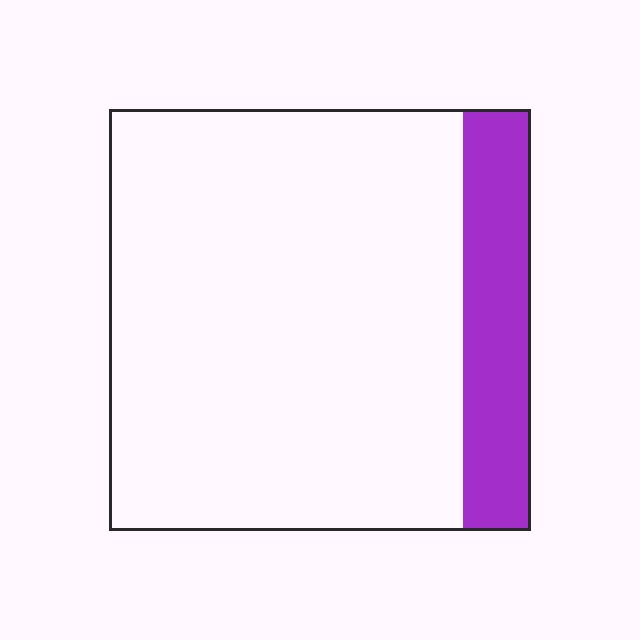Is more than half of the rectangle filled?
No.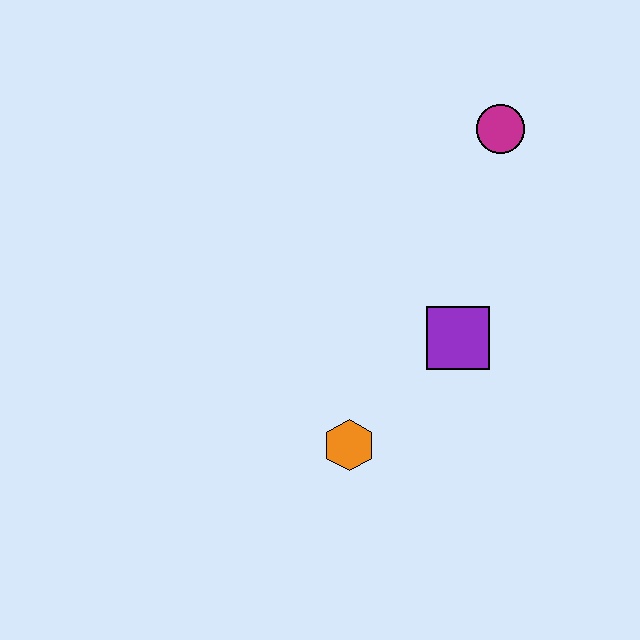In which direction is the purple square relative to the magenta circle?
The purple square is below the magenta circle.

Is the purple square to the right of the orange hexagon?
Yes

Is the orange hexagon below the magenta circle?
Yes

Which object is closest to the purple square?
The orange hexagon is closest to the purple square.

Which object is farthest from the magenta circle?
The orange hexagon is farthest from the magenta circle.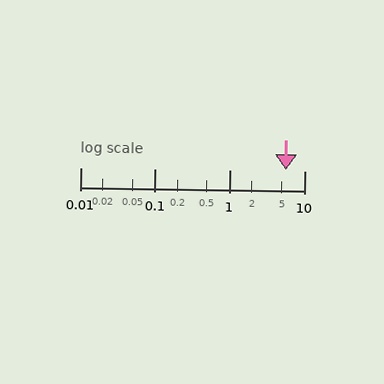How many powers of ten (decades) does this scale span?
The scale spans 3 decades, from 0.01 to 10.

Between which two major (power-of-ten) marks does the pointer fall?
The pointer is between 1 and 10.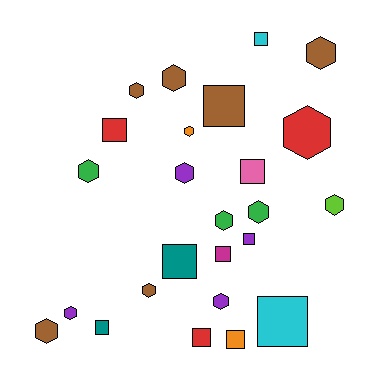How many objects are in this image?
There are 25 objects.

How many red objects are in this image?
There are 3 red objects.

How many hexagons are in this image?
There are 14 hexagons.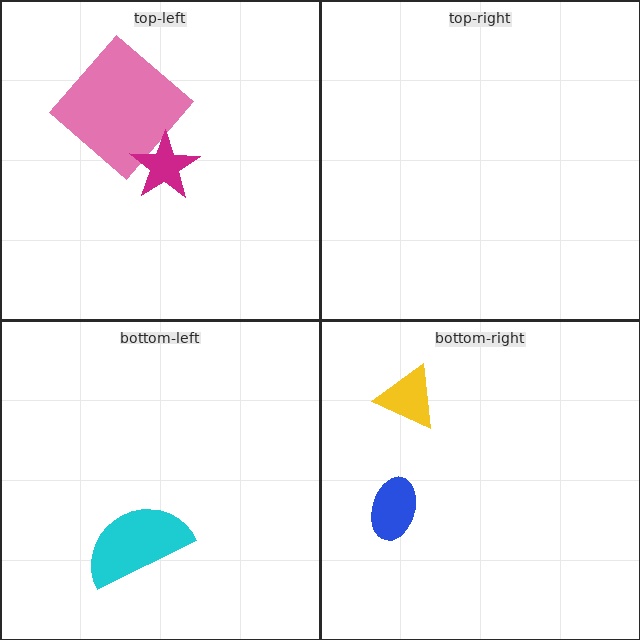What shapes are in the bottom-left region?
The cyan semicircle.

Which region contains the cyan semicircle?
The bottom-left region.